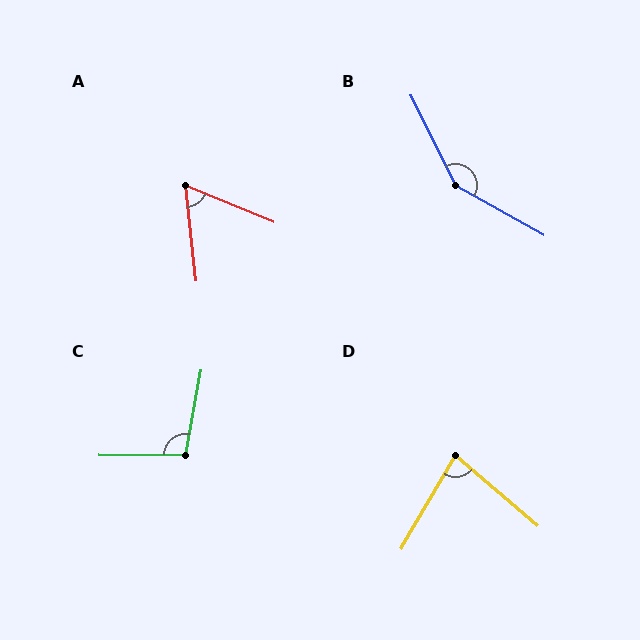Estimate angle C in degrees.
Approximately 100 degrees.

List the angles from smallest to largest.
A (62°), D (80°), C (100°), B (145°).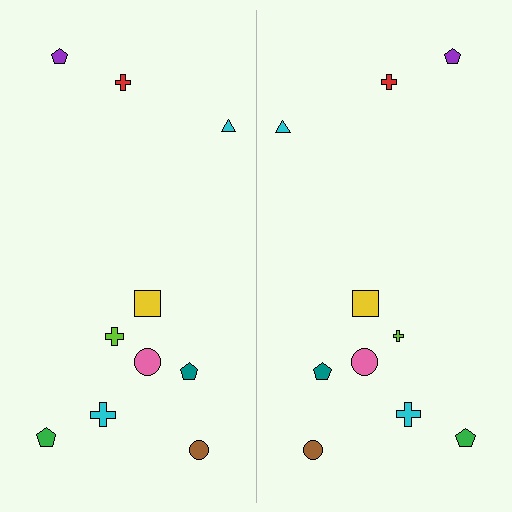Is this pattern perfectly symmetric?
No, the pattern is not perfectly symmetric. The lime cross on the right side has a different size than its mirror counterpart.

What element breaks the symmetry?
The lime cross on the right side has a different size than its mirror counterpart.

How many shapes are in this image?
There are 20 shapes in this image.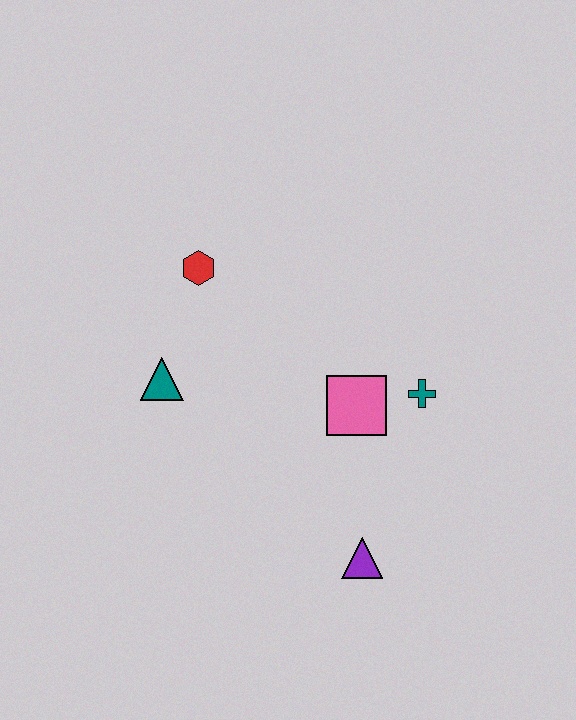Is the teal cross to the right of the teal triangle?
Yes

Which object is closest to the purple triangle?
The pink square is closest to the purple triangle.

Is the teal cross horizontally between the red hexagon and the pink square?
No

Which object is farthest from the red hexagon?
The purple triangle is farthest from the red hexagon.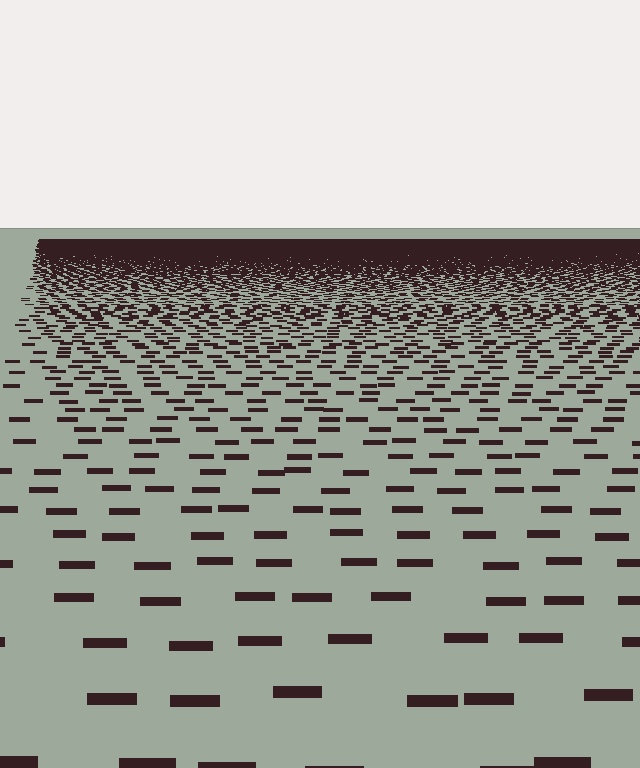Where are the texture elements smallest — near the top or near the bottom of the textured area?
Near the top.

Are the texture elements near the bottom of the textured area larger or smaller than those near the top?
Larger. Near the bottom, elements are closer to the viewer and appear at a bigger on-screen size.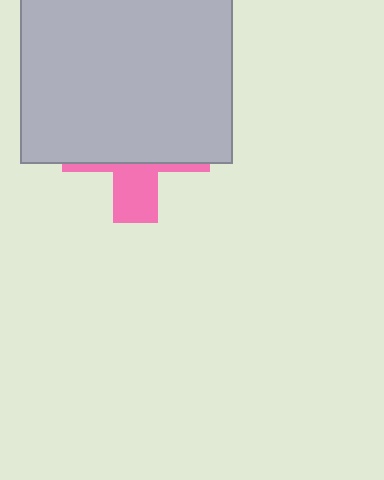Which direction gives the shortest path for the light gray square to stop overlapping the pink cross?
Moving up gives the shortest separation.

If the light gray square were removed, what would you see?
You would see the complete pink cross.